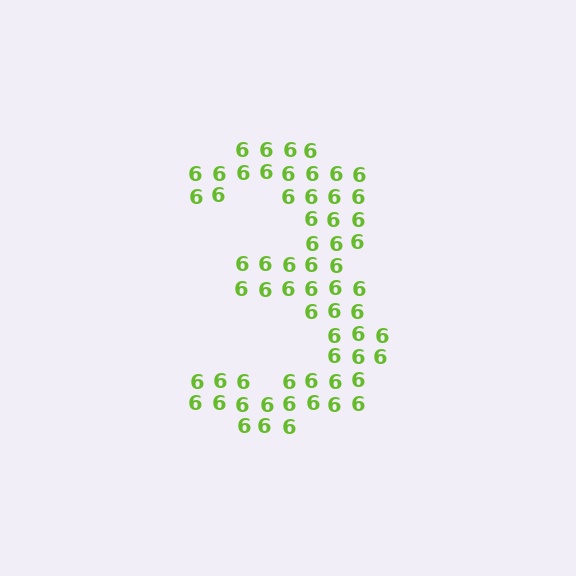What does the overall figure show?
The overall figure shows the digit 3.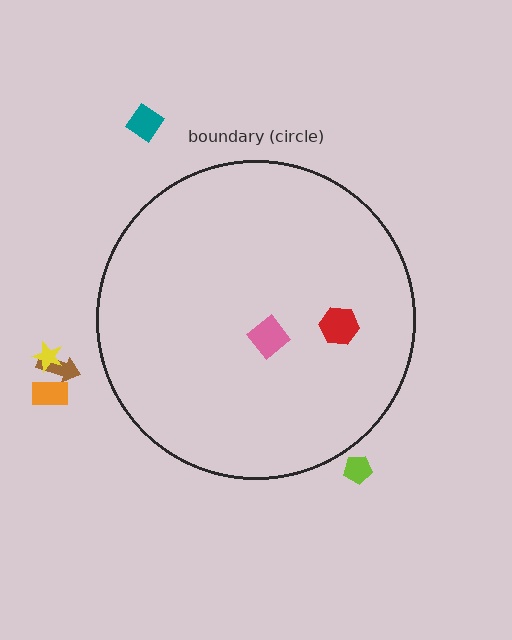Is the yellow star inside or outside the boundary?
Outside.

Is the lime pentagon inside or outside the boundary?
Outside.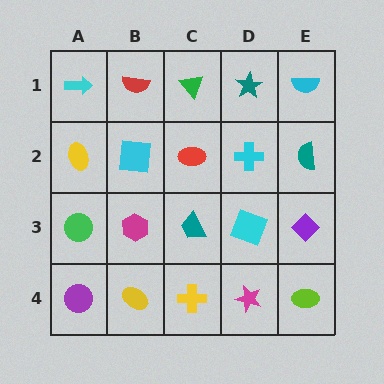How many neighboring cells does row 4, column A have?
2.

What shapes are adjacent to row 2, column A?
A cyan arrow (row 1, column A), a green circle (row 3, column A), a cyan square (row 2, column B).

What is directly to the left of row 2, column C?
A cyan square.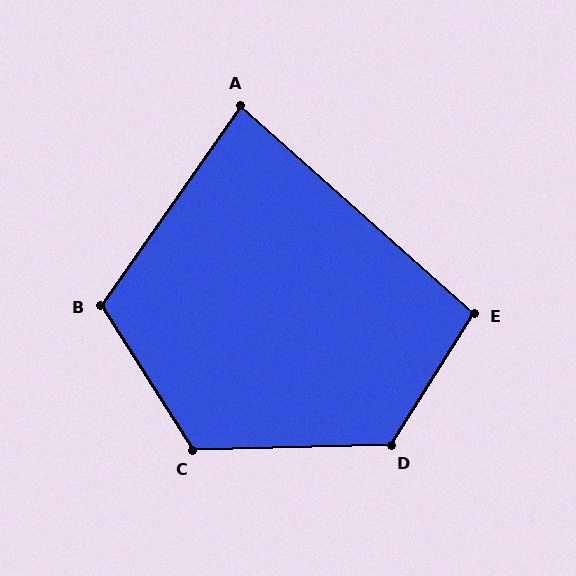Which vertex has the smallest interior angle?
A, at approximately 83 degrees.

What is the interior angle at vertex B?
Approximately 112 degrees (obtuse).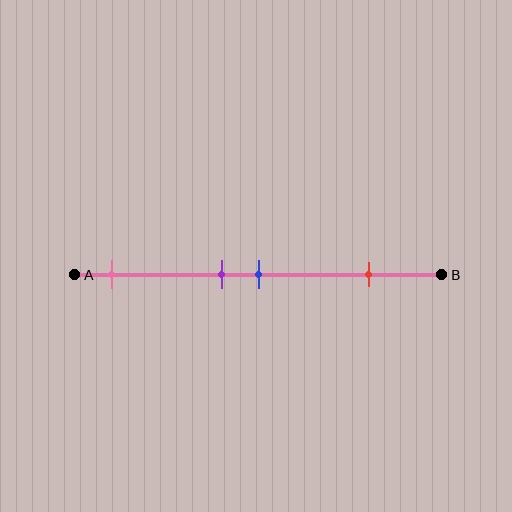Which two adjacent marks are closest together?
The purple and blue marks are the closest adjacent pair.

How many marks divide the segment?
There are 4 marks dividing the segment.